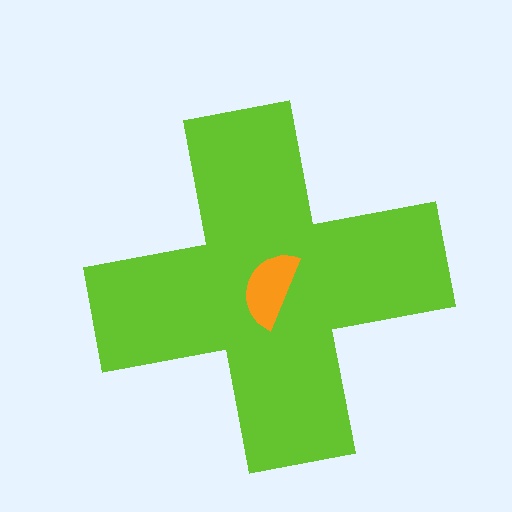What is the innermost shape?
The orange semicircle.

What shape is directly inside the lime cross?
The orange semicircle.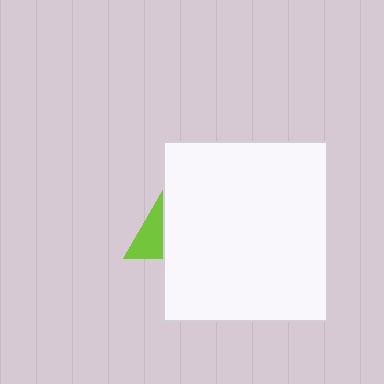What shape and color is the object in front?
The object in front is a white rectangle.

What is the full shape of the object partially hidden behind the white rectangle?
The partially hidden object is a lime triangle.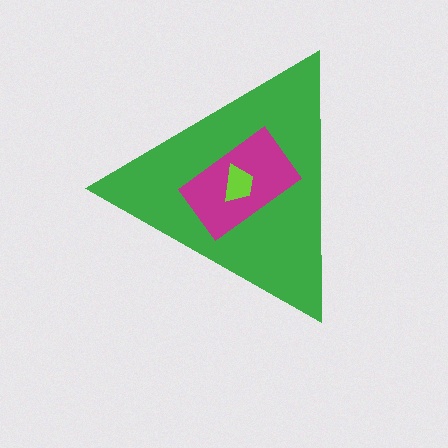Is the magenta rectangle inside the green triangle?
Yes.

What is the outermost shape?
The green triangle.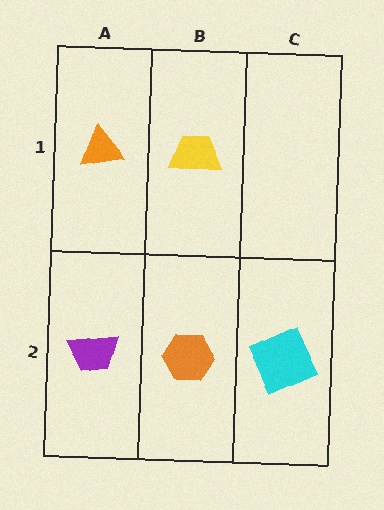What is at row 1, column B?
A yellow trapezoid.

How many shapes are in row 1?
2 shapes.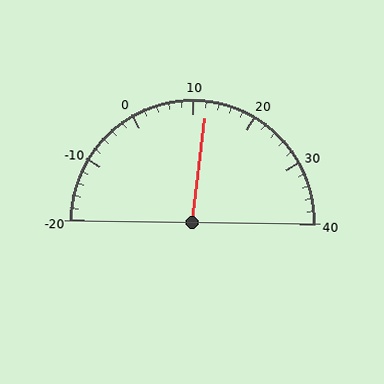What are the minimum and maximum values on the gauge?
The gauge ranges from -20 to 40.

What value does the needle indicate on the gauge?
The needle indicates approximately 12.